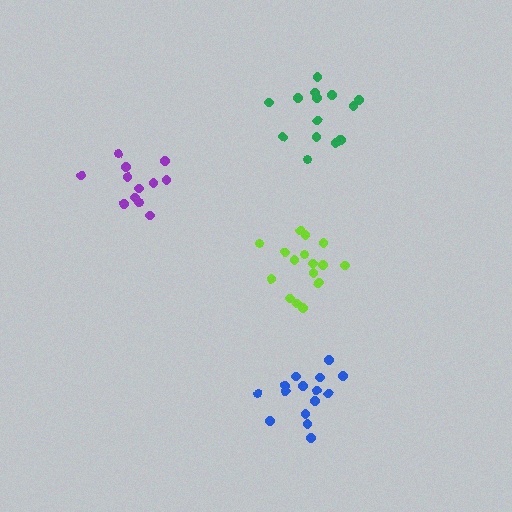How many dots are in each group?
Group 1: 15 dots, Group 2: 14 dots, Group 3: 13 dots, Group 4: 16 dots (58 total).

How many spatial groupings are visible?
There are 4 spatial groupings.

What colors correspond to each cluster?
The clusters are colored: blue, green, purple, lime.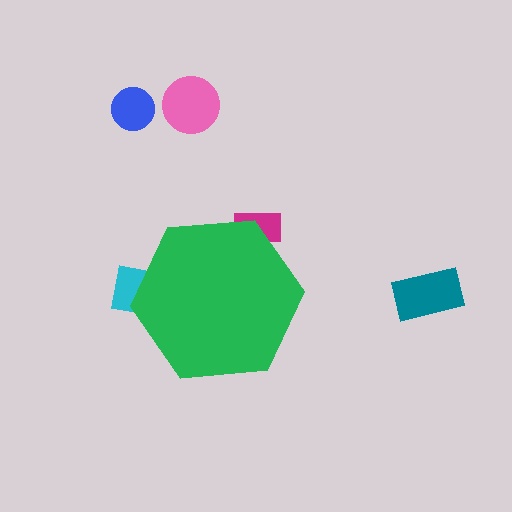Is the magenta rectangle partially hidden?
Yes, the magenta rectangle is partially hidden behind the green hexagon.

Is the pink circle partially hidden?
No, the pink circle is fully visible.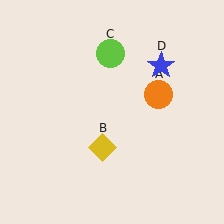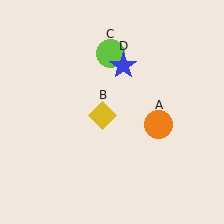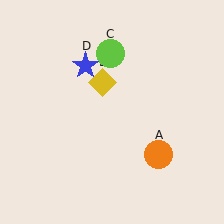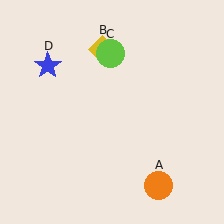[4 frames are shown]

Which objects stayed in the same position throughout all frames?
Lime circle (object C) remained stationary.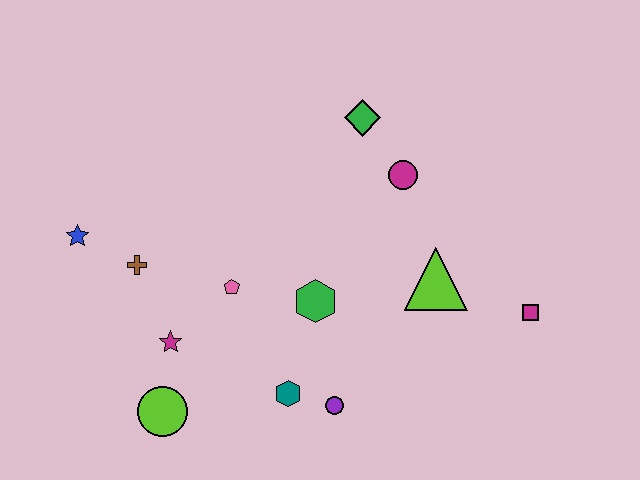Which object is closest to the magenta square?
The lime triangle is closest to the magenta square.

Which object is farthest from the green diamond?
The lime circle is farthest from the green diamond.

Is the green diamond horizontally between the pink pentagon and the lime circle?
No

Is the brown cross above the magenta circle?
No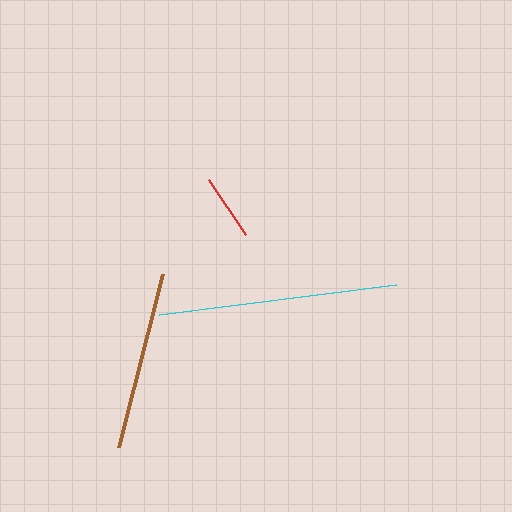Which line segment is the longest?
The cyan line is the longest at approximately 239 pixels.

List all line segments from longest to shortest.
From longest to shortest: cyan, brown, red.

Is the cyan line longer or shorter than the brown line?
The cyan line is longer than the brown line.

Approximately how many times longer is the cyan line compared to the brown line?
The cyan line is approximately 1.3 times the length of the brown line.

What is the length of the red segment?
The red segment is approximately 66 pixels long.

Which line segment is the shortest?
The red line is the shortest at approximately 66 pixels.